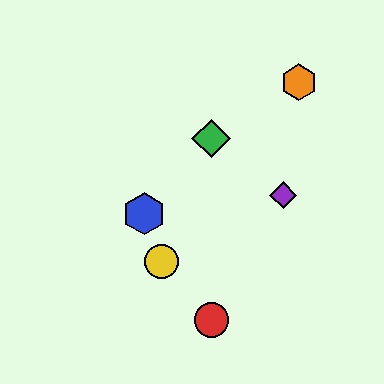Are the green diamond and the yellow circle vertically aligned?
No, the green diamond is at x≈211 and the yellow circle is at x≈162.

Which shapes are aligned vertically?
The red circle, the green diamond are aligned vertically.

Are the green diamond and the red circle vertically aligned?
Yes, both are at x≈211.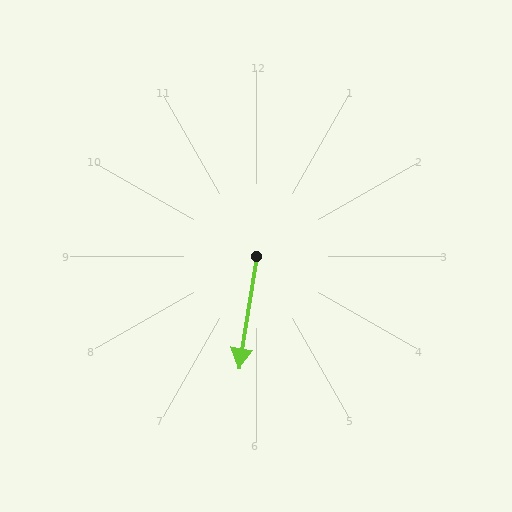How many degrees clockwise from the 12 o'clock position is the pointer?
Approximately 189 degrees.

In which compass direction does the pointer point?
South.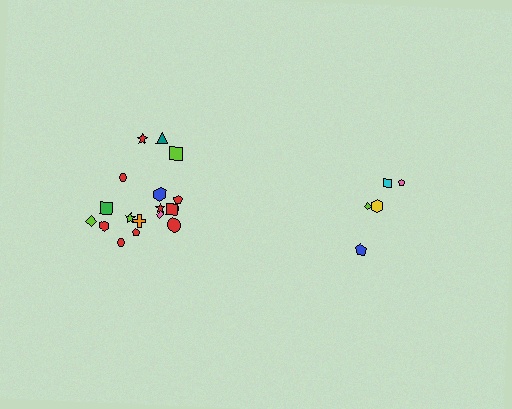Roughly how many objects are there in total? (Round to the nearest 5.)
Roughly 25 objects in total.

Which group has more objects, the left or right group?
The left group.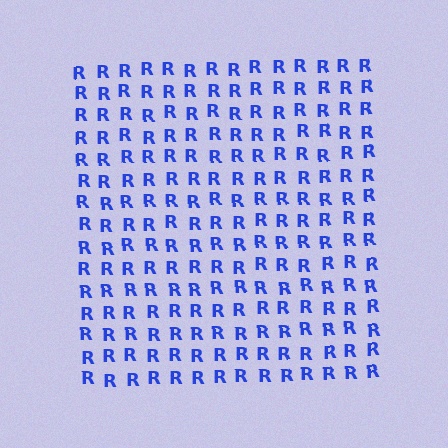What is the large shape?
The large shape is a square.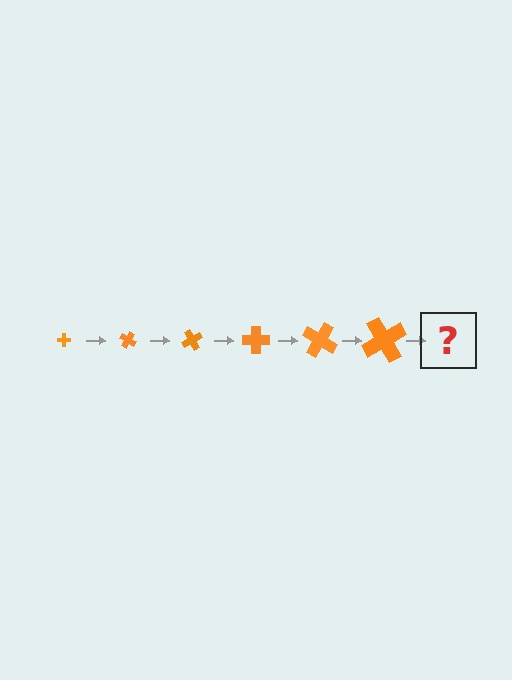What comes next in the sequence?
The next element should be a cross, larger than the previous one and rotated 180 degrees from the start.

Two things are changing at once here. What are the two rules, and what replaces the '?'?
The two rules are that the cross grows larger each step and it rotates 30 degrees each step. The '?' should be a cross, larger than the previous one and rotated 180 degrees from the start.